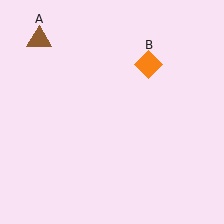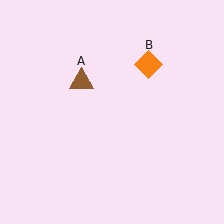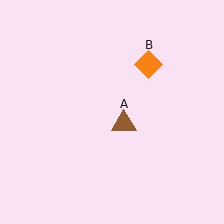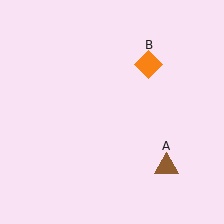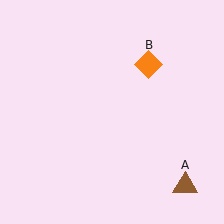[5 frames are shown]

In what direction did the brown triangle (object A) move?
The brown triangle (object A) moved down and to the right.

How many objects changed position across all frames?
1 object changed position: brown triangle (object A).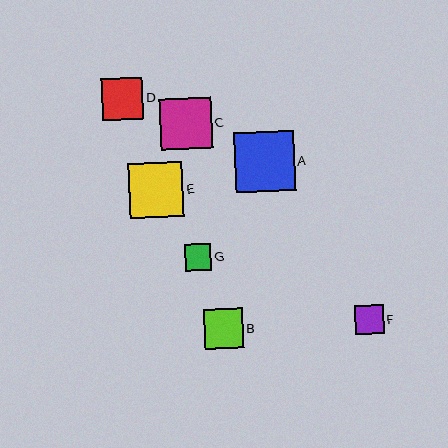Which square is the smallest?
Square G is the smallest with a size of approximately 26 pixels.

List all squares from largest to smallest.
From largest to smallest: A, E, C, D, B, F, G.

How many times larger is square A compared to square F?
Square A is approximately 2.1 times the size of square F.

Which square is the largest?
Square A is the largest with a size of approximately 60 pixels.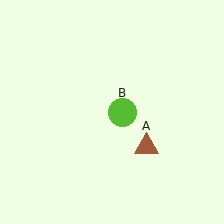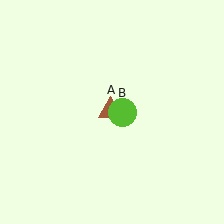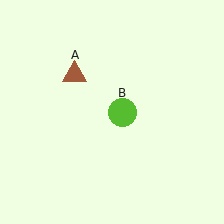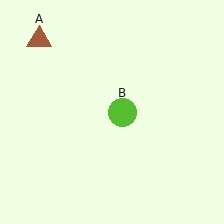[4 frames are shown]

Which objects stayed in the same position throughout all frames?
Lime circle (object B) remained stationary.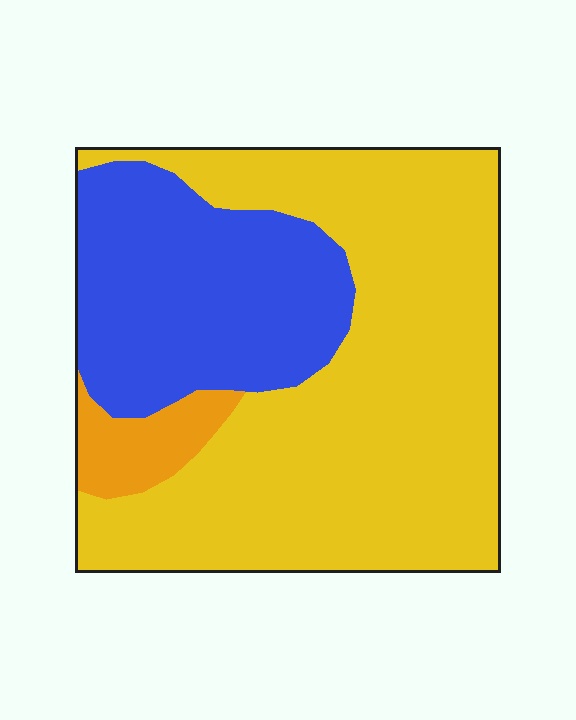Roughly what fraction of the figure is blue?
Blue takes up about one third (1/3) of the figure.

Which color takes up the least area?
Orange, at roughly 5%.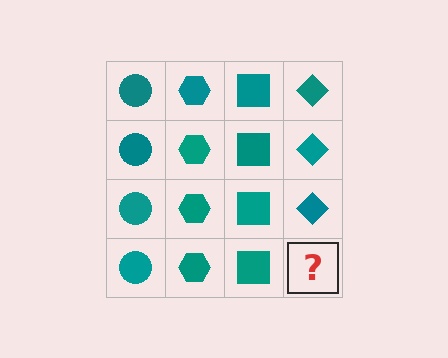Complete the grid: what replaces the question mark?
The question mark should be replaced with a teal diamond.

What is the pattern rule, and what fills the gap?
The rule is that each column has a consistent shape. The gap should be filled with a teal diamond.